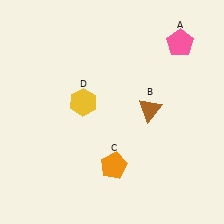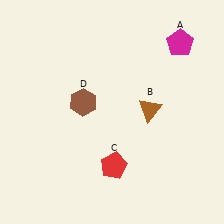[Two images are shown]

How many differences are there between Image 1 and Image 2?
There are 3 differences between the two images.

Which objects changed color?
A changed from pink to magenta. C changed from orange to red. D changed from yellow to brown.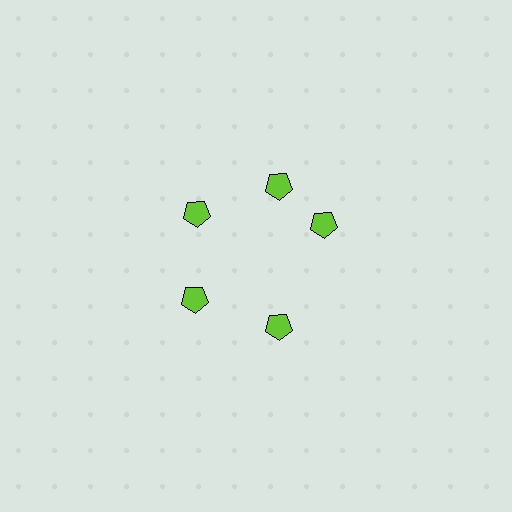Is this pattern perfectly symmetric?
No. The 5 lime pentagons are arranged in a ring, but one element near the 3 o'clock position is rotated out of alignment along the ring, breaking the 5-fold rotational symmetry.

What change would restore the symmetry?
The symmetry would be restored by rotating it back into even spacing with its neighbors so that all 5 pentagons sit at equal angles and equal distance from the center.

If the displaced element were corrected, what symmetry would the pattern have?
It would have 5-fold rotational symmetry — the pattern would map onto itself every 72 degrees.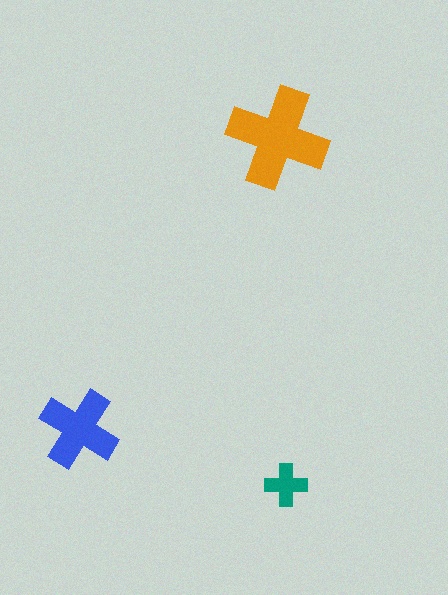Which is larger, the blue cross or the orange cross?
The orange one.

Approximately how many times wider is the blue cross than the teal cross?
About 2 times wider.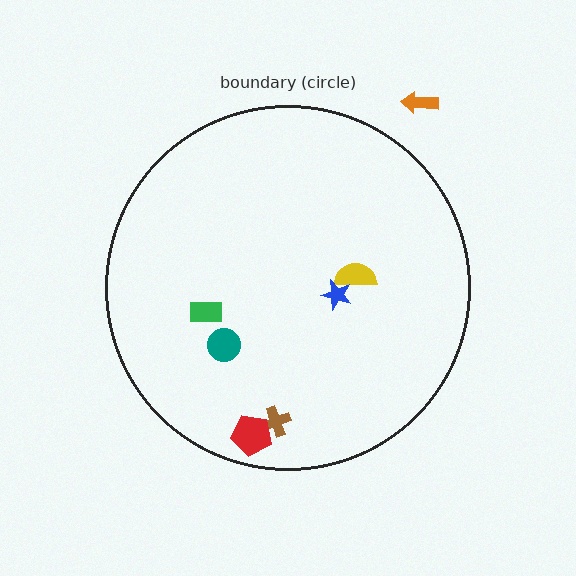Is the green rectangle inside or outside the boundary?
Inside.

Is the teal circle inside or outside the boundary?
Inside.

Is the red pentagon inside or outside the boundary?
Inside.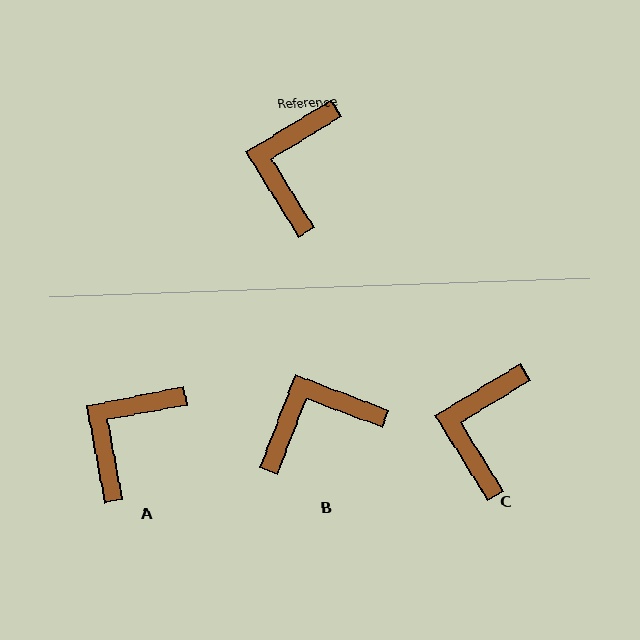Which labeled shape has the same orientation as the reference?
C.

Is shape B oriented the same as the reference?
No, it is off by about 52 degrees.